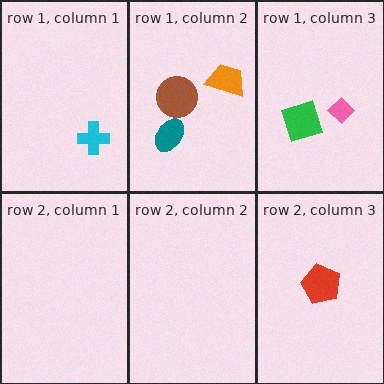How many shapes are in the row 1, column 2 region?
3.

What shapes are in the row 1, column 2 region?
The orange trapezoid, the brown circle, the teal ellipse.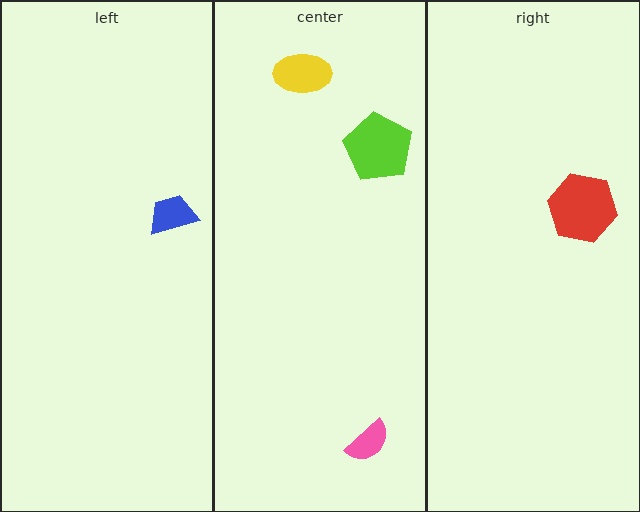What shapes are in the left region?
The blue trapezoid.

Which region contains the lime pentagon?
The center region.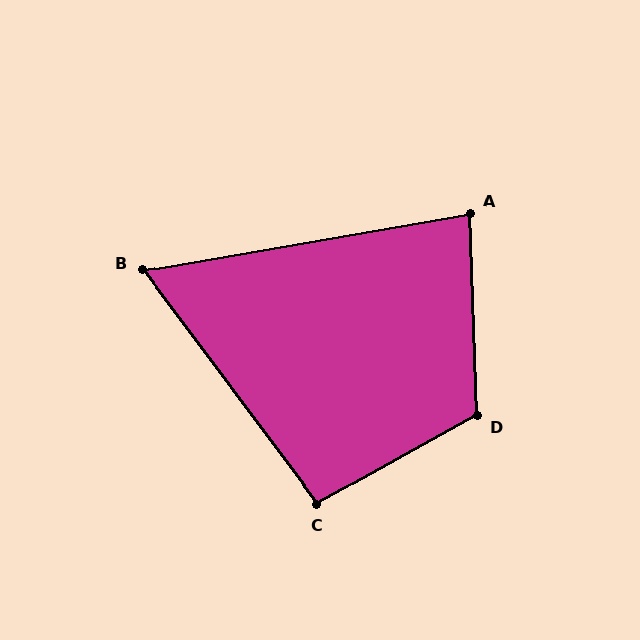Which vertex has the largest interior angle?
D, at approximately 117 degrees.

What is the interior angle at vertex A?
Approximately 82 degrees (acute).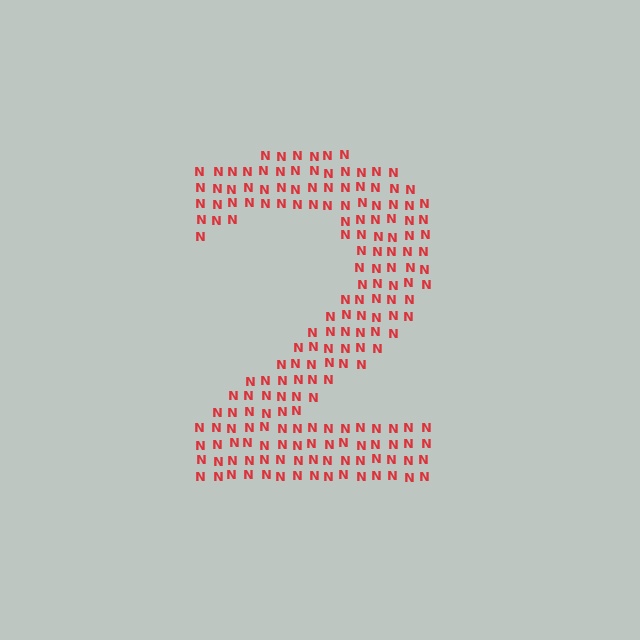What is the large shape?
The large shape is the digit 2.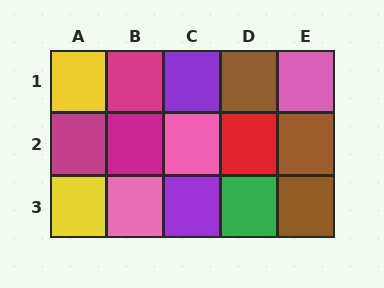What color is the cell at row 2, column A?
Magenta.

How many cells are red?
1 cell is red.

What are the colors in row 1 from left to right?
Yellow, magenta, purple, brown, pink.